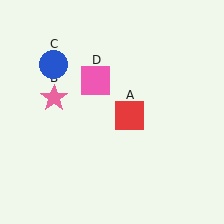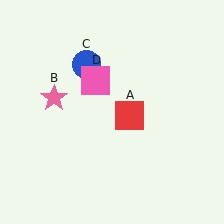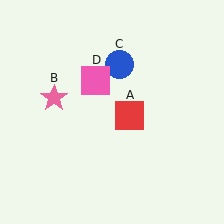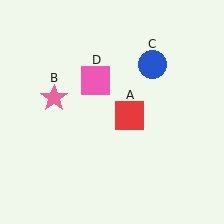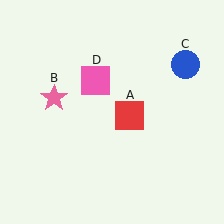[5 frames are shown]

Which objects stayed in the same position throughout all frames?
Red square (object A) and pink star (object B) and pink square (object D) remained stationary.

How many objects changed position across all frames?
1 object changed position: blue circle (object C).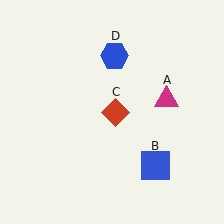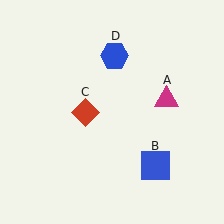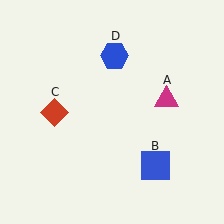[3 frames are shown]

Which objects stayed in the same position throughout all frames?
Magenta triangle (object A) and blue square (object B) and blue hexagon (object D) remained stationary.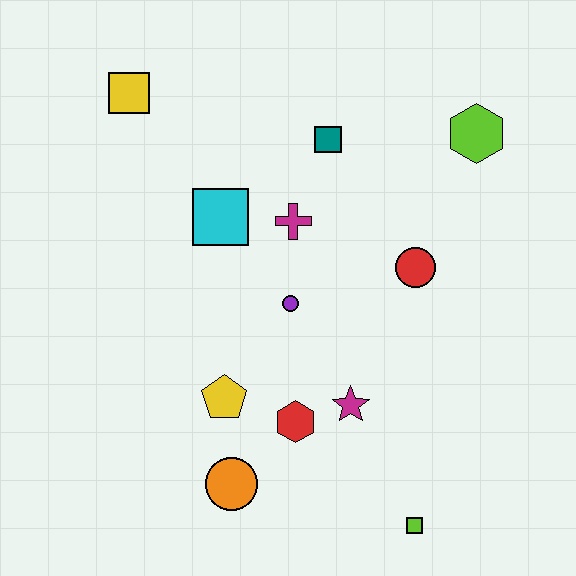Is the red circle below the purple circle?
No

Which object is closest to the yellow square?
The cyan square is closest to the yellow square.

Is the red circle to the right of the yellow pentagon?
Yes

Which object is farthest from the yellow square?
The lime square is farthest from the yellow square.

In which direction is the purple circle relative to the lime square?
The purple circle is above the lime square.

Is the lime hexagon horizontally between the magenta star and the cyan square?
No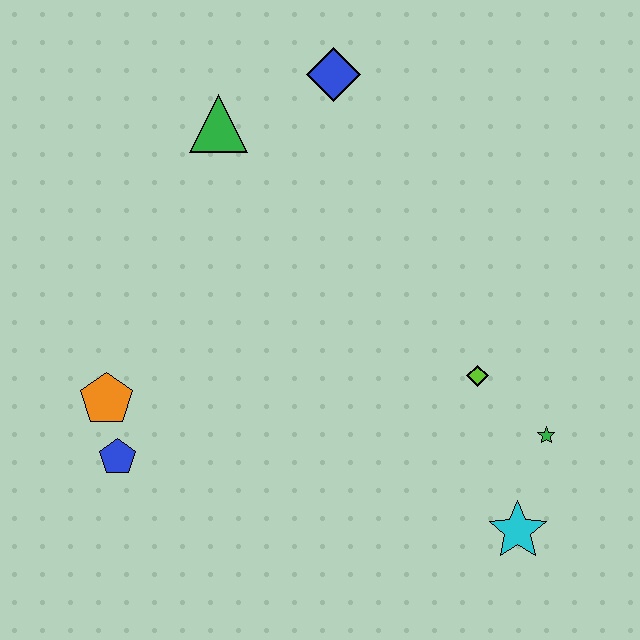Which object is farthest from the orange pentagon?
The green star is farthest from the orange pentagon.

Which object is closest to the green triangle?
The blue diamond is closest to the green triangle.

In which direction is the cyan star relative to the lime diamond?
The cyan star is below the lime diamond.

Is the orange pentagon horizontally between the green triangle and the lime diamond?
No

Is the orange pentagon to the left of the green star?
Yes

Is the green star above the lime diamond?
No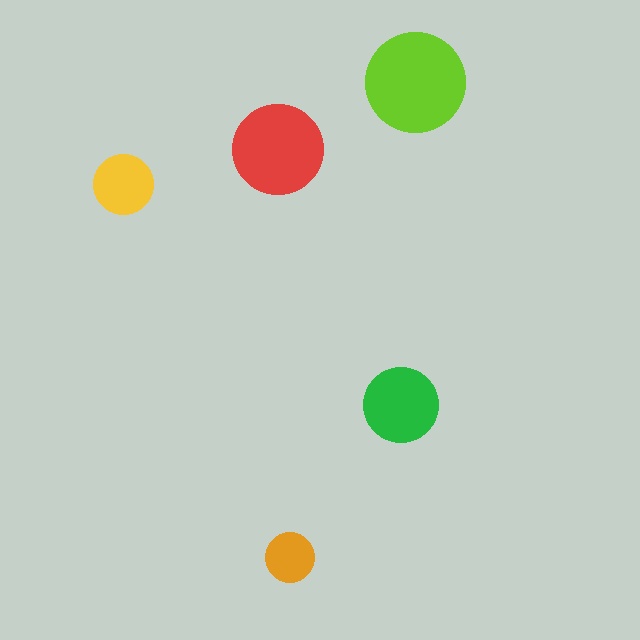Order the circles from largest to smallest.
the lime one, the red one, the green one, the yellow one, the orange one.